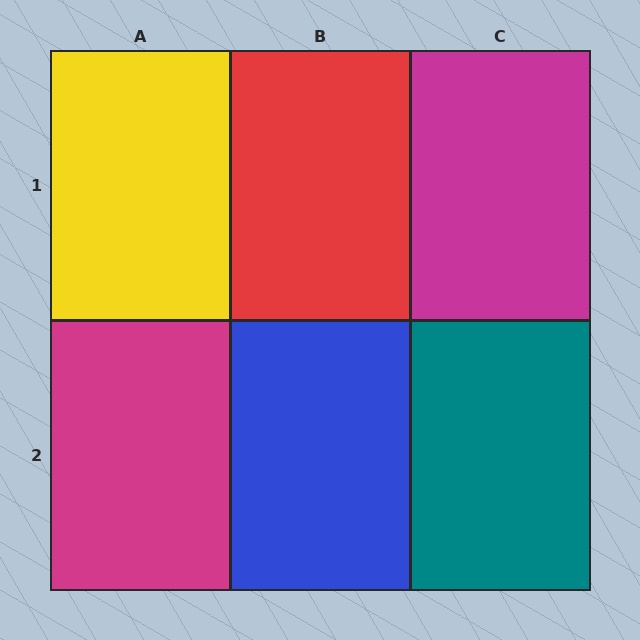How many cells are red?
1 cell is red.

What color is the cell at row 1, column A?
Yellow.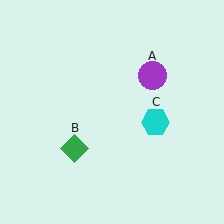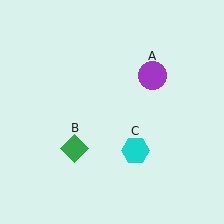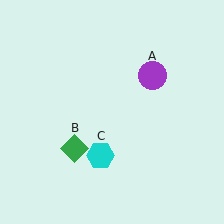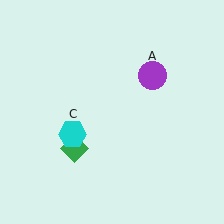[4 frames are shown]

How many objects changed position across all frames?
1 object changed position: cyan hexagon (object C).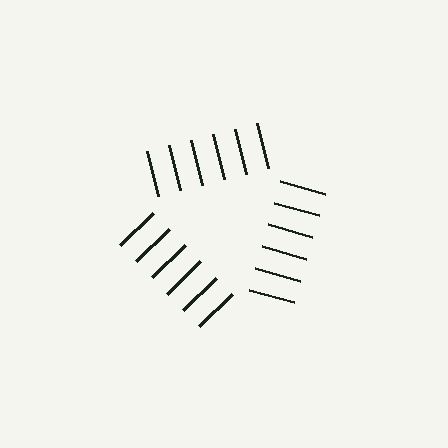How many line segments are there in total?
18 — 6 along each of the 3 edges.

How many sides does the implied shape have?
3 sides — the line-ends trace a triangle.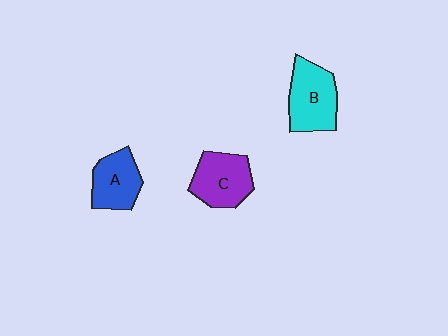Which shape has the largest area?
Shape B (cyan).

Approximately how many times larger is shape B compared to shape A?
Approximately 1.2 times.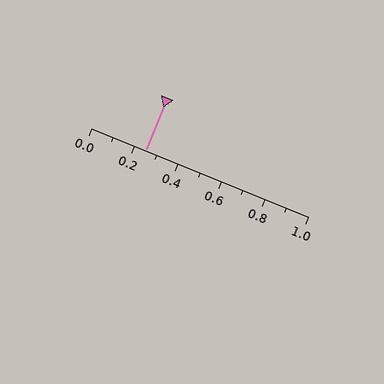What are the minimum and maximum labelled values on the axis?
The axis runs from 0.0 to 1.0.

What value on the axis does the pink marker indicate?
The marker indicates approximately 0.25.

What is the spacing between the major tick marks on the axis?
The major ticks are spaced 0.2 apart.